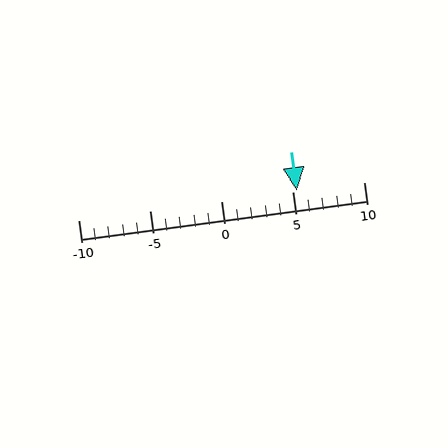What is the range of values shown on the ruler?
The ruler shows values from -10 to 10.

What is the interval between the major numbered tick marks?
The major tick marks are spaced 5 units apart.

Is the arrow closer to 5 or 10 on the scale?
The arrow is closer to 5.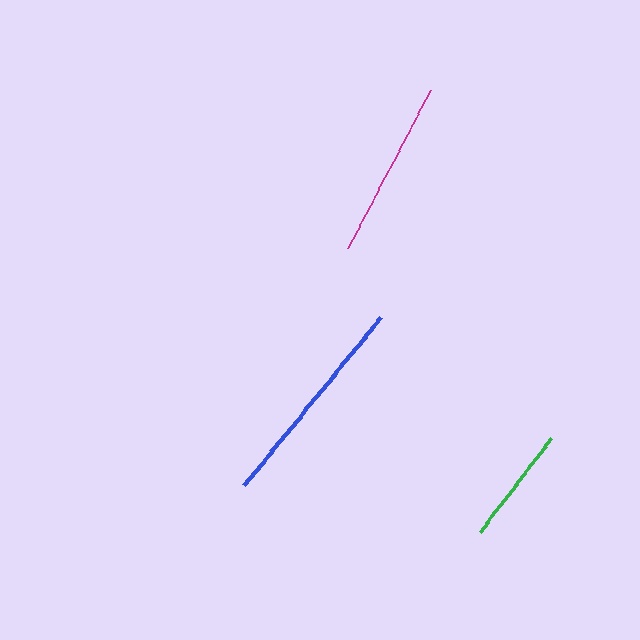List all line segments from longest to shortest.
From longest to shortest: blue, magenta, green.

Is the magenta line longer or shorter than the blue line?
The blue line is longer than the magenta line.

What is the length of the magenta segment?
The magenta segment is approximately 179 pixels long.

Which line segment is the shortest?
The green line is the shortest at approximately 118 pixels.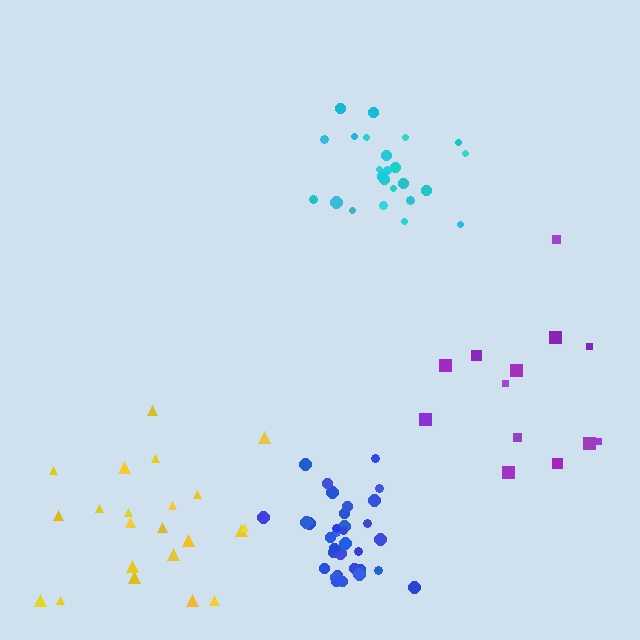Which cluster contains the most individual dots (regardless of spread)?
Blue (33).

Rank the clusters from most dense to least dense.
blue, cyan, yellow, purple.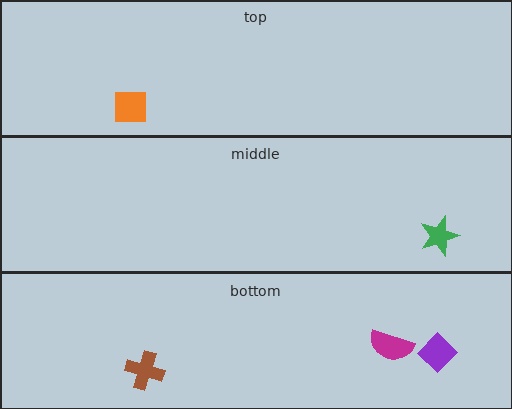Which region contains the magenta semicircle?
The bottom region.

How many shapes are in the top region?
1.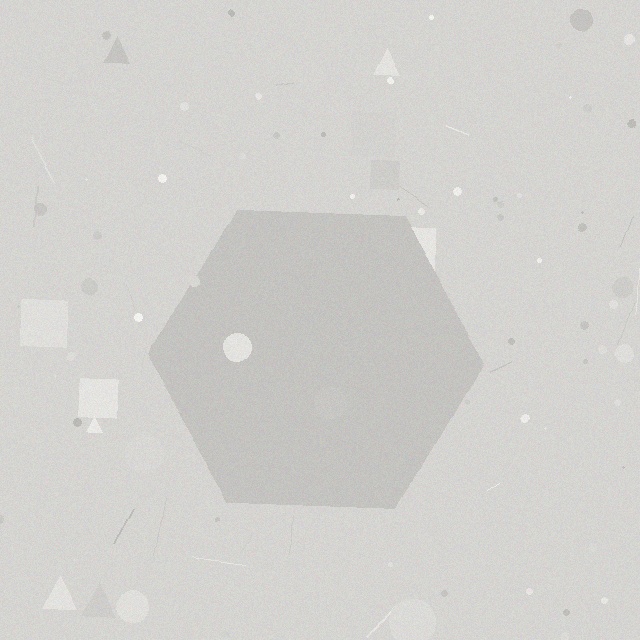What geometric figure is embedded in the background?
A hexagon is embedded in the background.